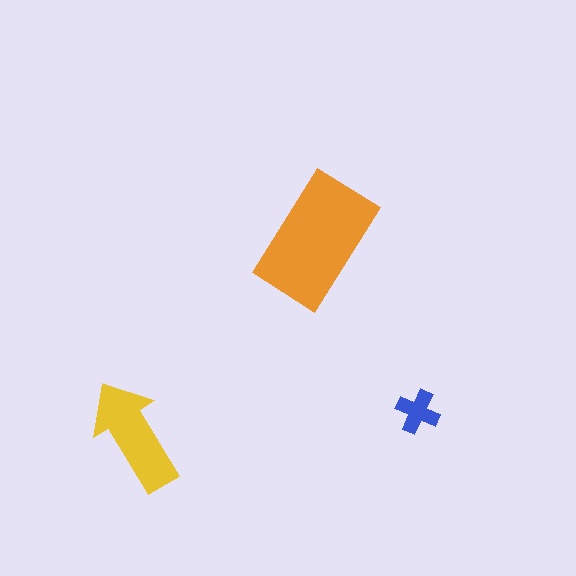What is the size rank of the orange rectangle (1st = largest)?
1st.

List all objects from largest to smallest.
The orange rectangle, the yellow arrow, the blue cross.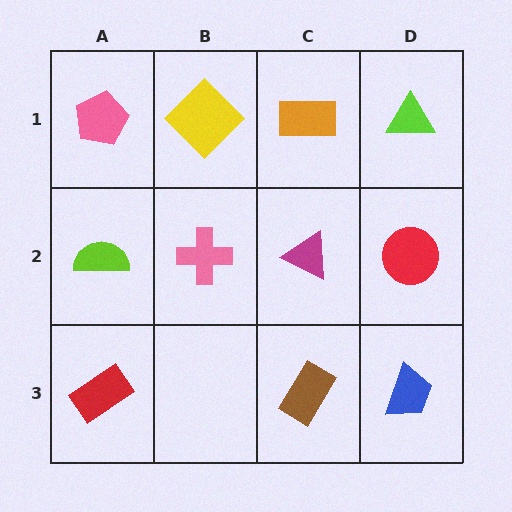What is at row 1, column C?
An orange rectangle.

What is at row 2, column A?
A lime semicircle.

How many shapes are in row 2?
4 shapes.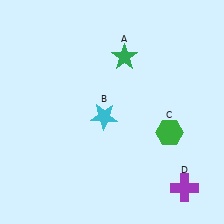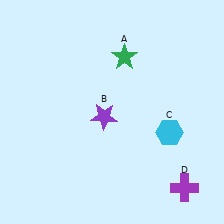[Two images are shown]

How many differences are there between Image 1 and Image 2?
There are 2 differences between the two images.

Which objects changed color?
B changed from cyan to purple. C changed from green to cyan.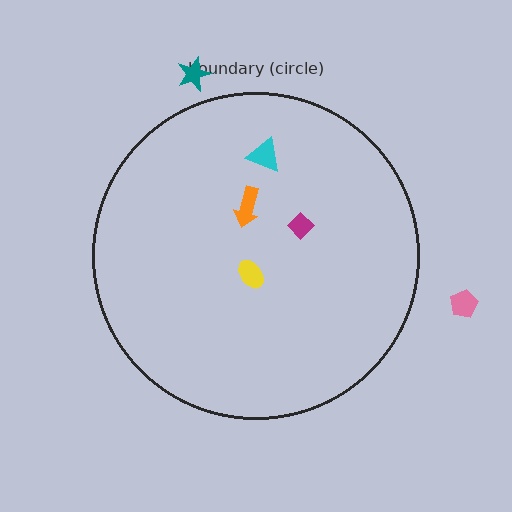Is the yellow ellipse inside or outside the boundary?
Inside.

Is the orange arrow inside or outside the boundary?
Inside.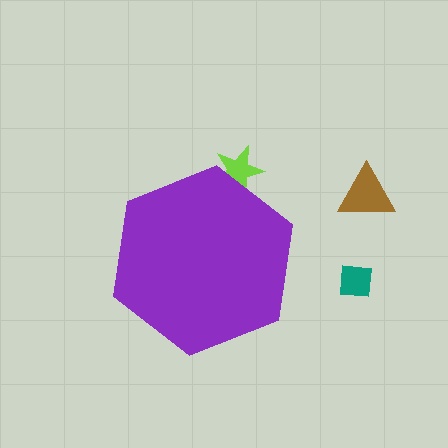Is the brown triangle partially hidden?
No, the brown triangle is fully visible.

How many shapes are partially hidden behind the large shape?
1 shape is partially hidden.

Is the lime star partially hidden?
Yes, the lime star is partially hidden behind the purple hexagon.